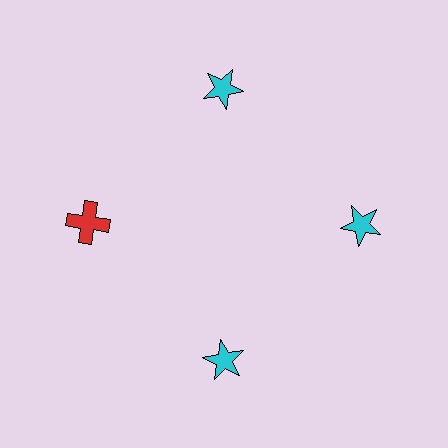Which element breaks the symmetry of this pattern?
The red cross at roughly the 9 o'clock position breaks the symmetry. All other shapes are cyan stars.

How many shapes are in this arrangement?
There are 4 shapes arranged in a ring pattern.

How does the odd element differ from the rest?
It differs in both color (red instead of cyan) and shape (cross instead of star).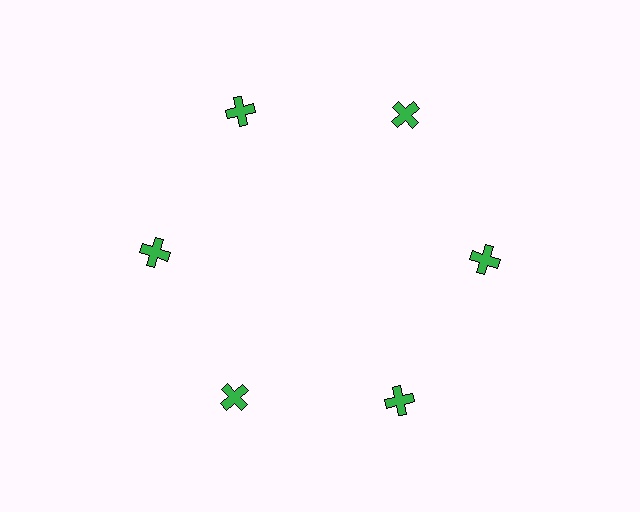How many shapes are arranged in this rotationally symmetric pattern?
There are 6 shapes, arranged in 6 groups of 1.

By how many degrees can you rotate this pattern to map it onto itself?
The pattern maps onto itself every 60 degrees of rotation.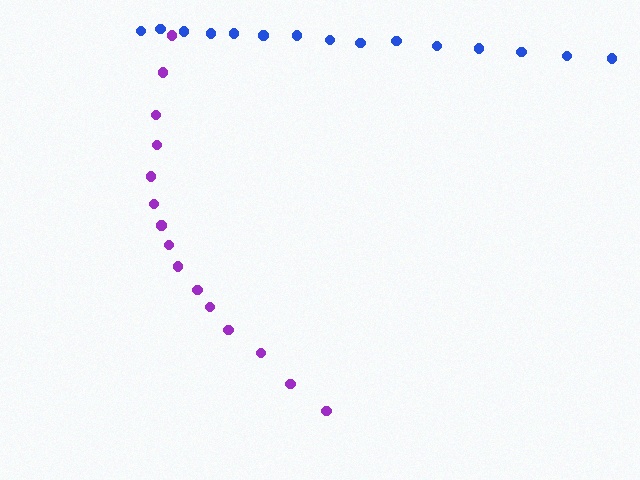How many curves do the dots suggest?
There are 2 distinct paths.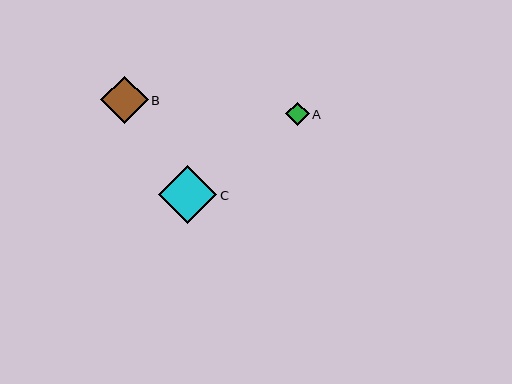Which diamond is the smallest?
Diamond A is the smallest with a size of approximately 24 pixels.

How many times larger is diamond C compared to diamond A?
Diamond C is approximately 2.5 times the size of diamond A.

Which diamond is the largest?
Diamond C is the largest with a size of approximately 58 pixels.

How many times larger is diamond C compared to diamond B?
Diamond C is approximately 1.2 times the size of diamond B.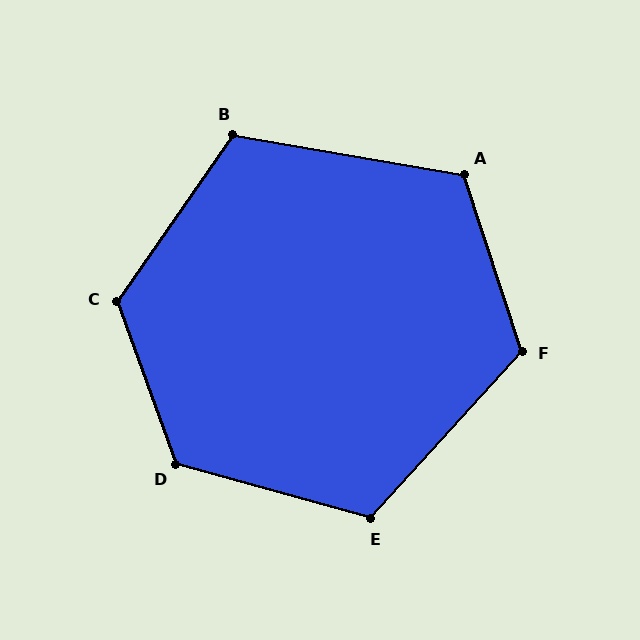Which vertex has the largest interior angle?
D, at approximately 125 degrees.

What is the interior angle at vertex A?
Approximately 118 degrees (obtuse).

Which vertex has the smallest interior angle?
B, at approximately 115 degrees.